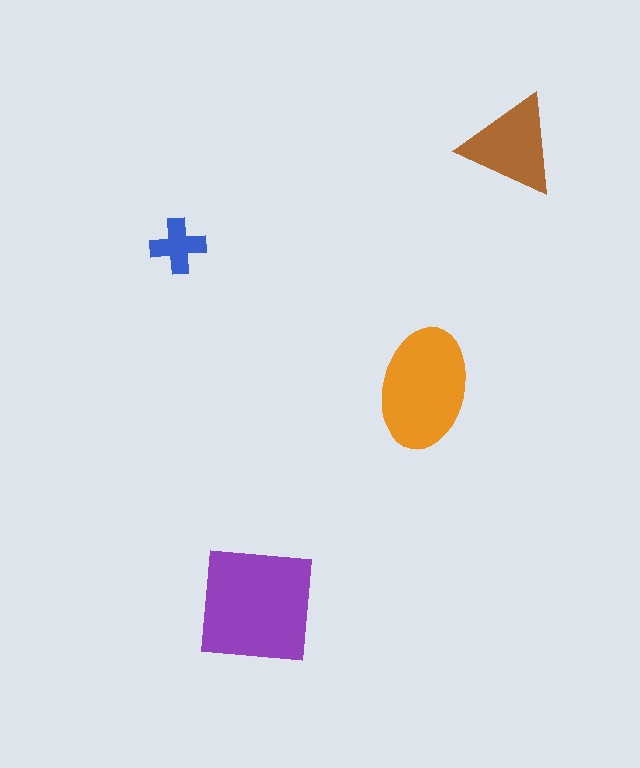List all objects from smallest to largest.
The blue cross, the brown triangle, the orange ellipse, the purple square.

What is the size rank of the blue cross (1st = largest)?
4th.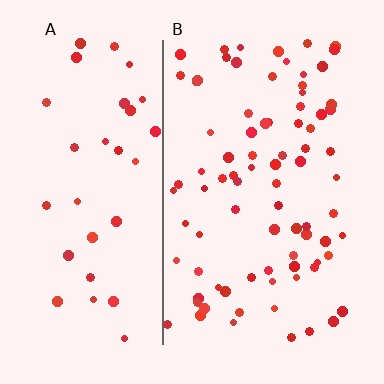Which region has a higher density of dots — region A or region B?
B (the right).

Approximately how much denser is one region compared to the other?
Approximately 2.4× — region B over region A.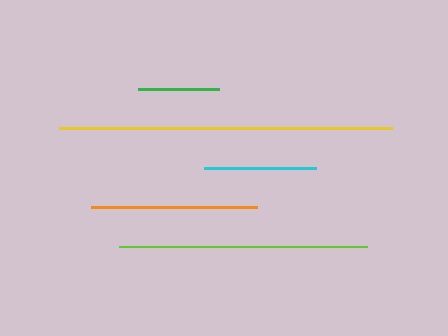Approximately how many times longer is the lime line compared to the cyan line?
The lime line is approximately 2.2 times the length of the cyan line.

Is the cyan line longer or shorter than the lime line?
The lime line is longer than the cyan line.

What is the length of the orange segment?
The orange segment is approximately 166 pixels long.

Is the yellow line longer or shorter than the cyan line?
The yellow line is longer than the cyan line.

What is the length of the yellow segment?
The yellow segment is approximately 334 pixels long.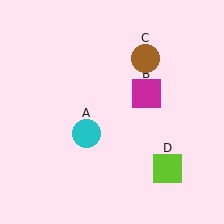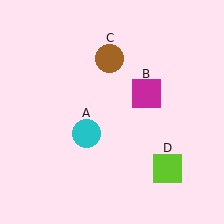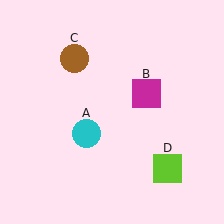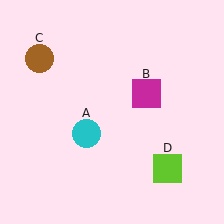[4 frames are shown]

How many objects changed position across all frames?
1 object changed position: brown circle (object C).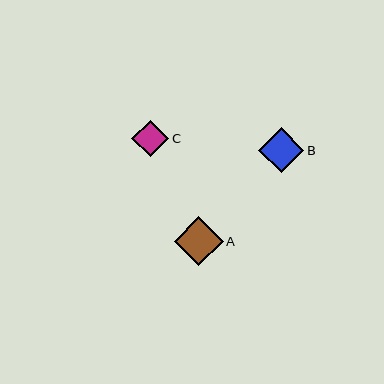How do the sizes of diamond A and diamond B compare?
Diamond A and diamond B are approximately the same size.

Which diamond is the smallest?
Diamond C is the smallest with a size of approximately 37 pixels.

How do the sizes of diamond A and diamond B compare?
Diamond A and diamond B are approximately the same size.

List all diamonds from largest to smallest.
From largest to smallest: A, B, C.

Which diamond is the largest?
Diamond A is the largest with a size of approximately 49 pixels.